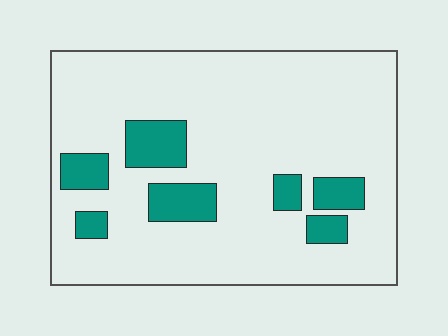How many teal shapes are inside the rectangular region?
7.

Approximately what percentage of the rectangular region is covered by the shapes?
Approximately 15%.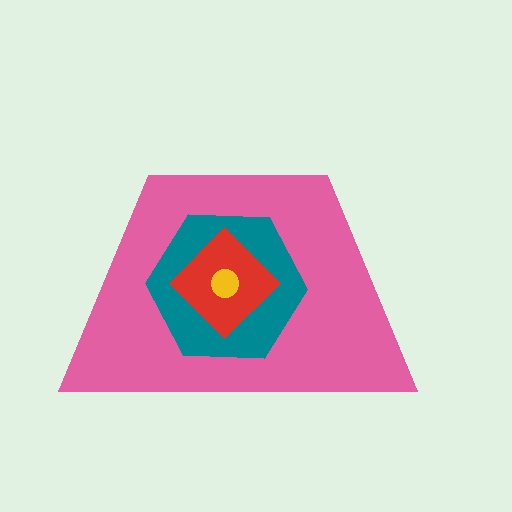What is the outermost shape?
The pink trapezoid.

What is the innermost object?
The yellow circle.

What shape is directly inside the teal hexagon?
The red diamond.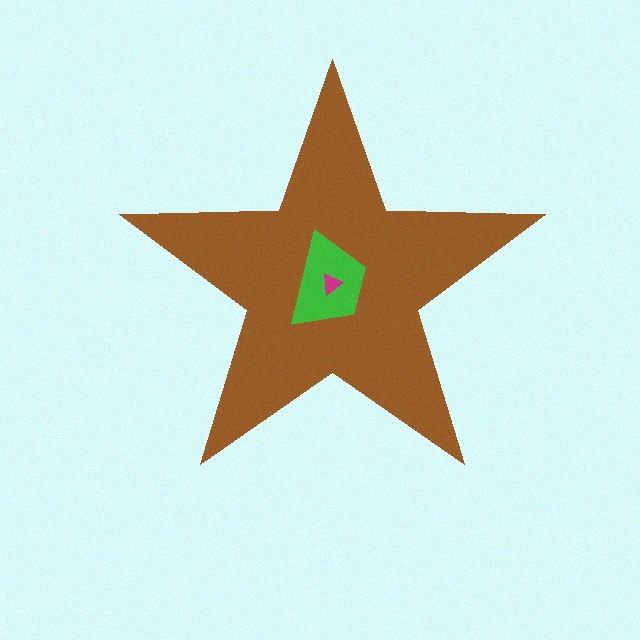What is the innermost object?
The magenta triangle.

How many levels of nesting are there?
3.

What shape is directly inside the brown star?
The green trapezoid.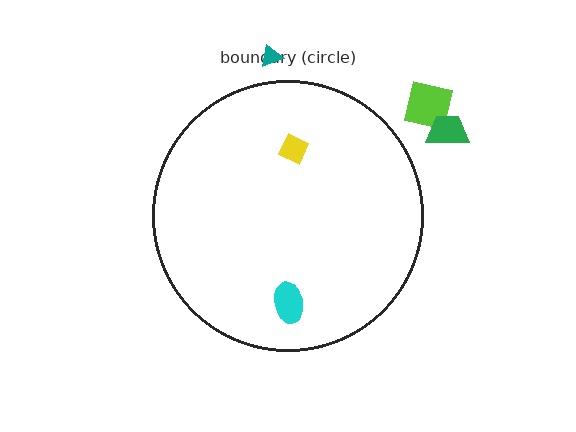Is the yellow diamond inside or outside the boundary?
Inside.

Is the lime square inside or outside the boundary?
Outside.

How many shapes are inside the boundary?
2 inside, 3 outside.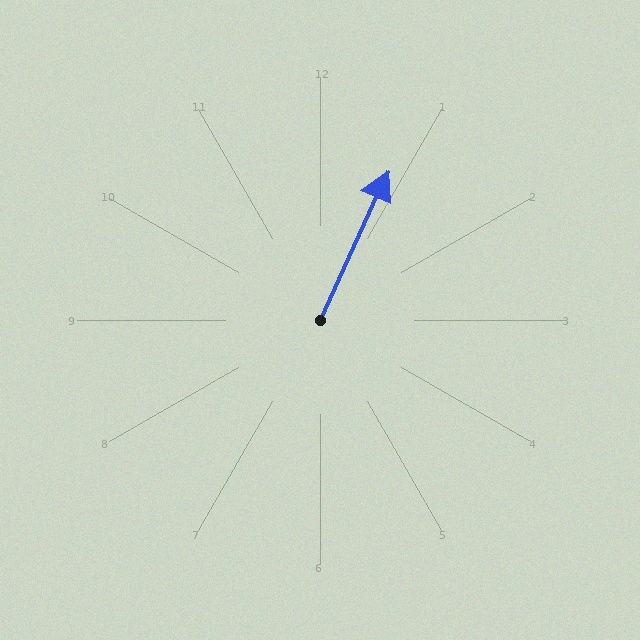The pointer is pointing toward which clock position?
Roughly 1 o'clock.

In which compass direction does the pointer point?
Northeast.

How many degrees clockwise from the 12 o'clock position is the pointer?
Approximately 24 degrees.